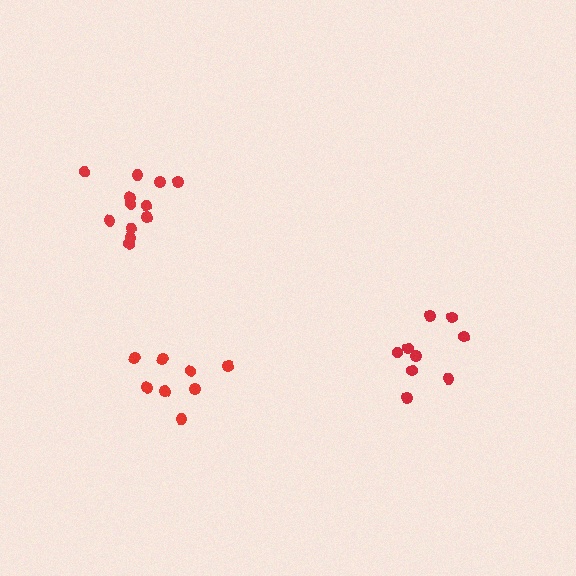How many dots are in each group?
Group 1: 9 dots, Group 2: 8 dots, Group 3: 12 dots (29 total).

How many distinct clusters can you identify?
There are 3 distinct clusters.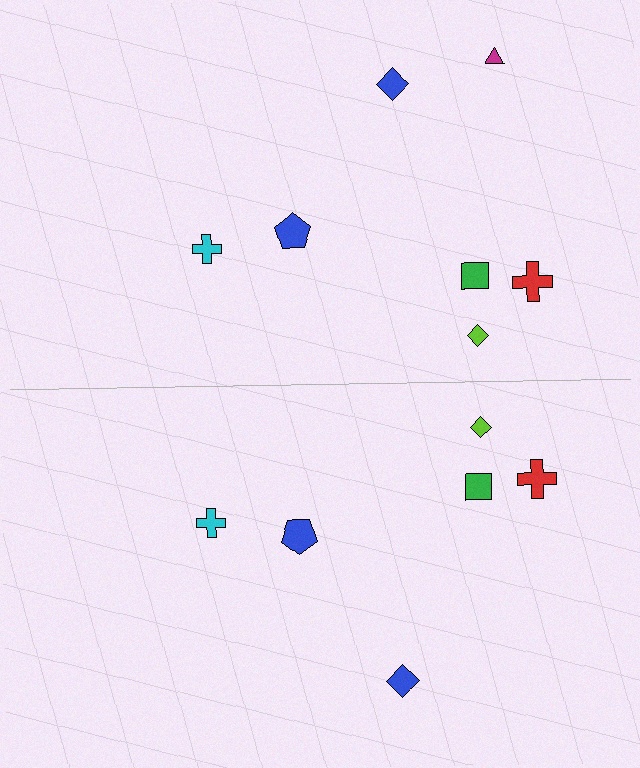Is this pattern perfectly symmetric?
No, the pattern is not perfectly symmetric. A magenta triangle is missing from the bottom side.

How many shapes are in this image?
There are 13 shapes in this image.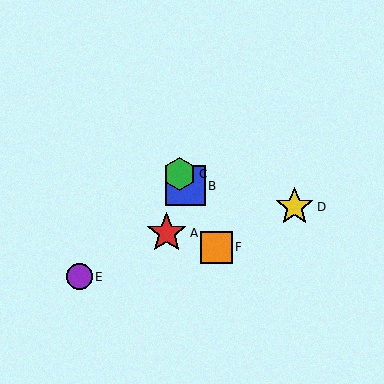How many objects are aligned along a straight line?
3 objects (B, C, F) are aligned along a straight line.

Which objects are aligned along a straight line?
Objects B, C, F are aligned along a straight line.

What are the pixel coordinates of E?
Object E is at (79, 277).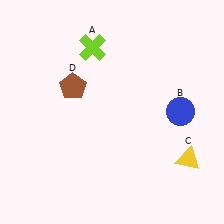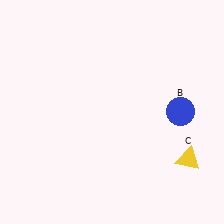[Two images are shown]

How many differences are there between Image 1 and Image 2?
There are 2 differences between the two images.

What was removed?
The brown pentagon (D), the lime cross (A) were removed in Image 2.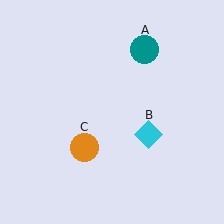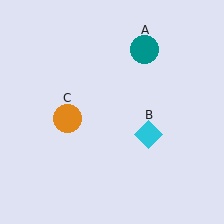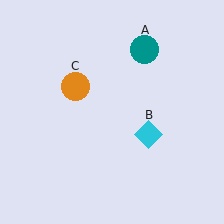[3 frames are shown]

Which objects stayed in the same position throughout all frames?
Teal circle (object A) and cyan diamond (object B) remained stationary.